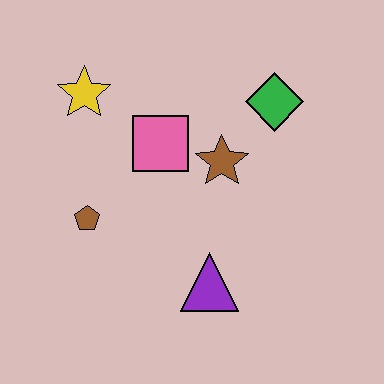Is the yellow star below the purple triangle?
No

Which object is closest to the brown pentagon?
The pink square is closest to the brown pentagon.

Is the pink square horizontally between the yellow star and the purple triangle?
Yes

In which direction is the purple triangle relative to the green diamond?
The purple triangle is below the green diamond.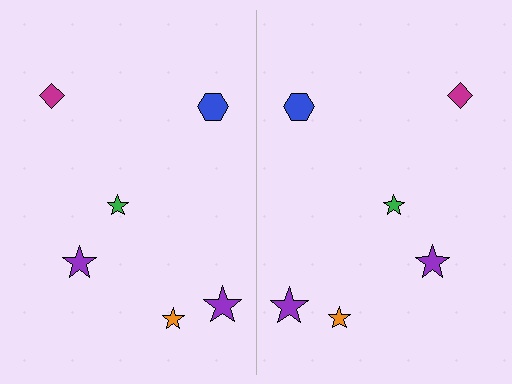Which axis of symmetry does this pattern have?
The pattern has a vertical axis of symmetry running through the center of the image.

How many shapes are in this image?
There are 12 shapes in this image.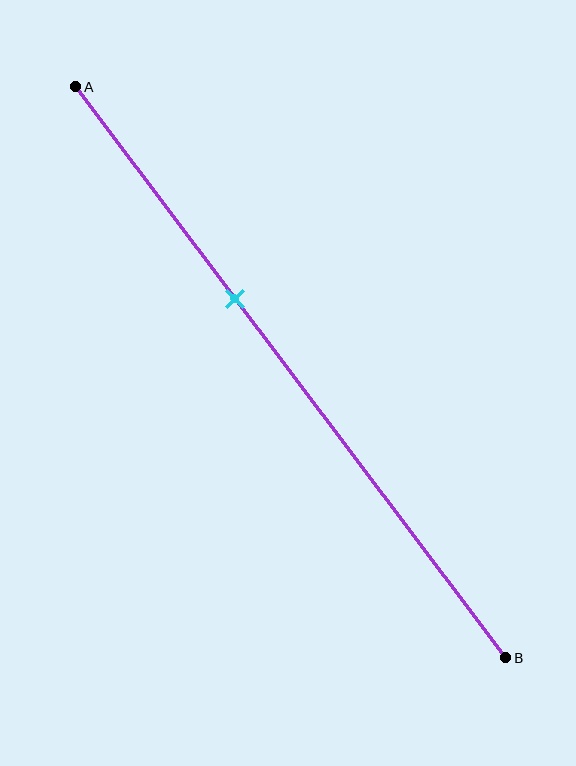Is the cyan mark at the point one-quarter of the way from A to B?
No, the mark is at about 35% from A, not at the 25% one-quarter point.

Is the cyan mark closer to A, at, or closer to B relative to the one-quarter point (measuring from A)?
The cyan mark is closer to point B than the one-quarter point of segment AB.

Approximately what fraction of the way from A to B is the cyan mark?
The cyan mark is approximately 35% of the way from A to B.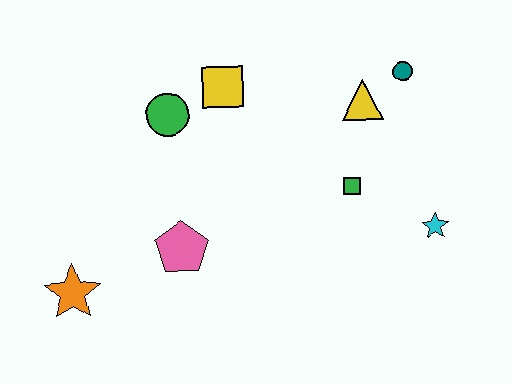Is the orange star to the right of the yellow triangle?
No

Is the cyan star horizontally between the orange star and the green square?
No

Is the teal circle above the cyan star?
Yes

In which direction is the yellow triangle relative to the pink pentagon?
The yellow triangle is to the right of the pink pentagon.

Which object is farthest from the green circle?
The cyan star is farthest from the green circle.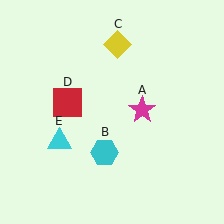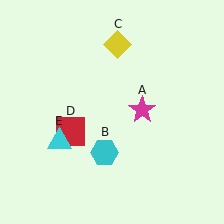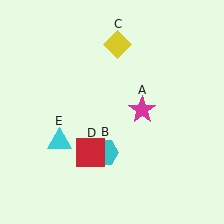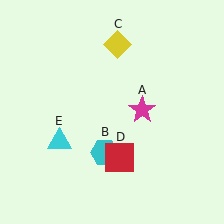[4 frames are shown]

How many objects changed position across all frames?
1 object changed position: red square (object D).